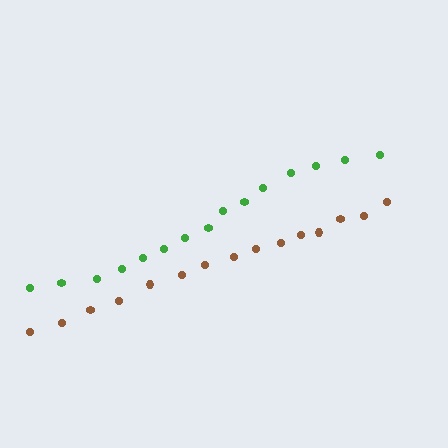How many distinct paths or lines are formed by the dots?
There are 2 distinct paths.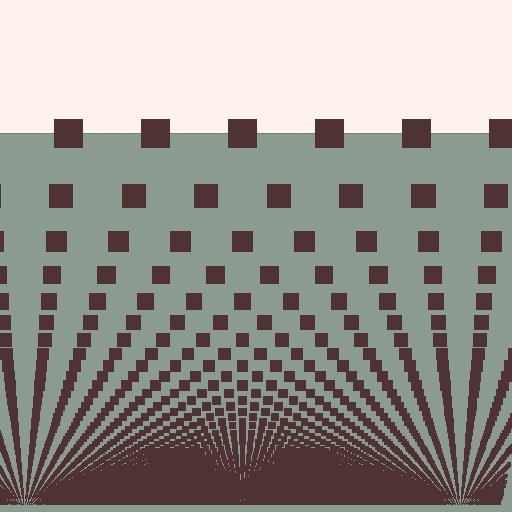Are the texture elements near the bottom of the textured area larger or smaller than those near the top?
Smaller. The gradient is inverted — elements near the bottom are smaller and denser.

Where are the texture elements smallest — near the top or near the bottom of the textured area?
Near the bottom.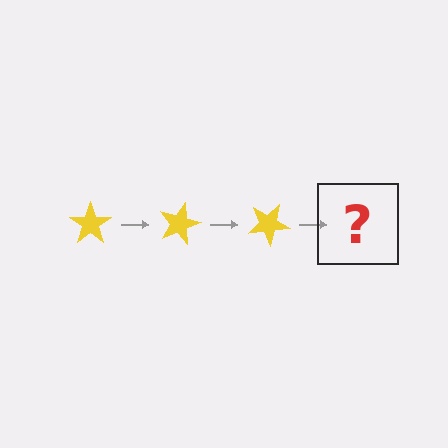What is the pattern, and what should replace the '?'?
The pattern is that the star rotates 15 degrees each step. The '?' should be a yellow star rotated 45 degrees.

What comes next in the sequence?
The next element should be a yellow star rotated 45 degrees.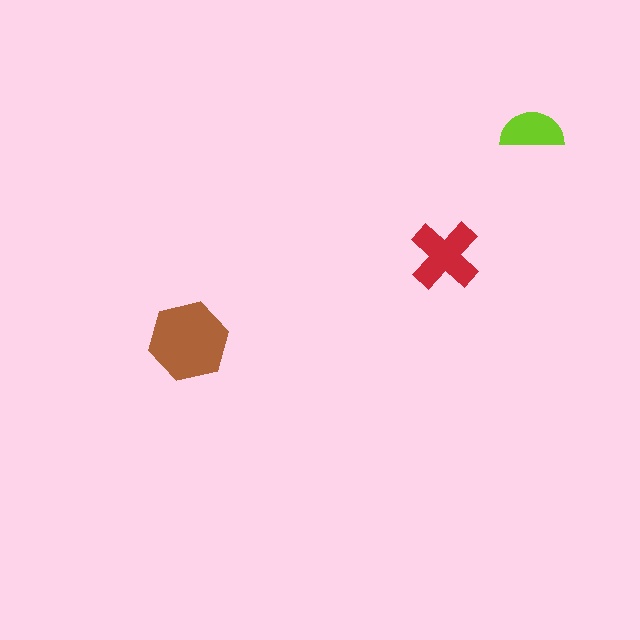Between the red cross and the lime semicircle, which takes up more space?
The red cross.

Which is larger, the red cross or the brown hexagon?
The brown hexagon.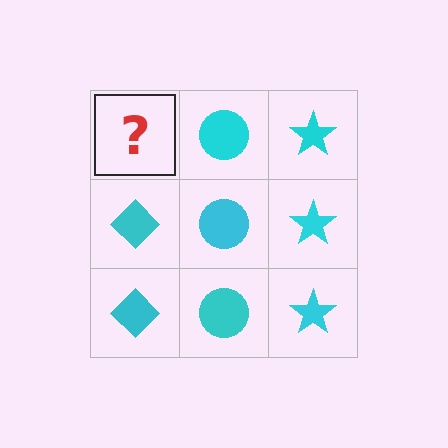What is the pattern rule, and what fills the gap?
The rule is that each column has a consistent shape. The gap should be filled with a cyan diamond.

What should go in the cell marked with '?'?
The missing cell should contain a cyan diamond.